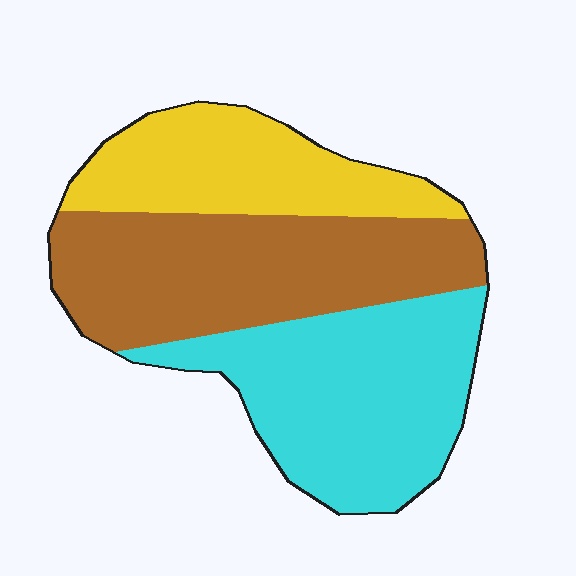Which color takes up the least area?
Yellow, at roughly 25%.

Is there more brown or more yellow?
Brown.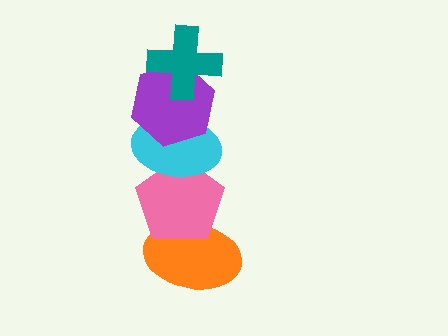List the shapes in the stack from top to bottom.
From top to bottom: the teal cross, the purple hexagon, the cyan ellipse, the pink pentagon, the orange ellipse.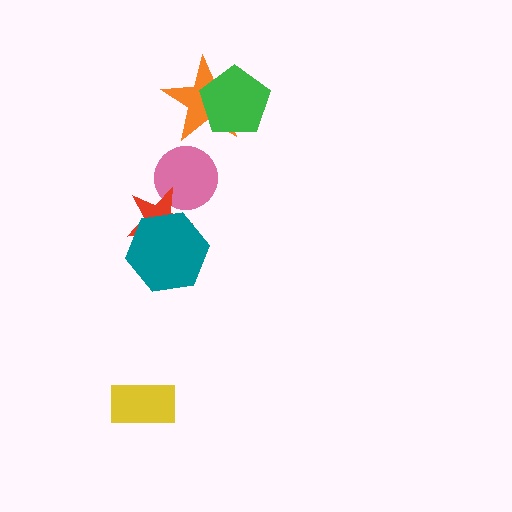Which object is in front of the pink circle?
The red star is in front of the pink circle.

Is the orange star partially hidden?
Yes, it is partially covered by another shape.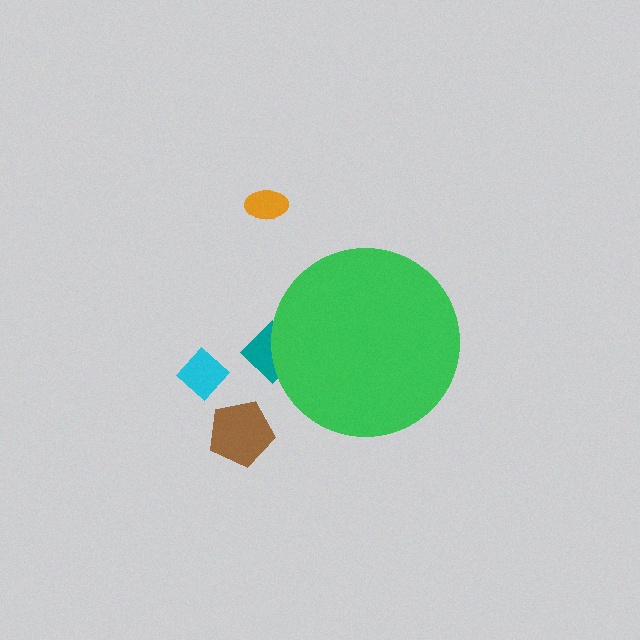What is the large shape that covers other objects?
A green circle.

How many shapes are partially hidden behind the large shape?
1 shape is partially hidden.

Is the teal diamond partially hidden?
Yes, the teal diamond is partially hidden behind the green circle.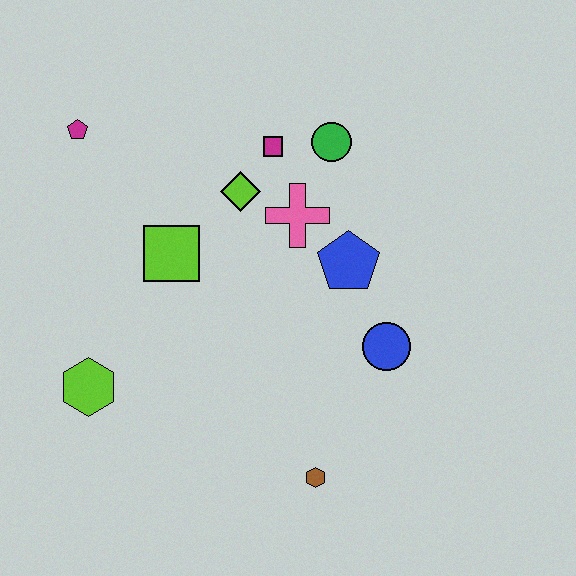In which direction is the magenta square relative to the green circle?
The magenta square is to the left of the green circle.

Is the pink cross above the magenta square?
No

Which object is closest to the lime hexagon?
The lime square is closest to the lime hexagon.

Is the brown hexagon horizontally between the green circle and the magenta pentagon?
Yes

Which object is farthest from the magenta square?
The brown hexagon is farthest from the magenta square.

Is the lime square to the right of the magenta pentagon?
Yes